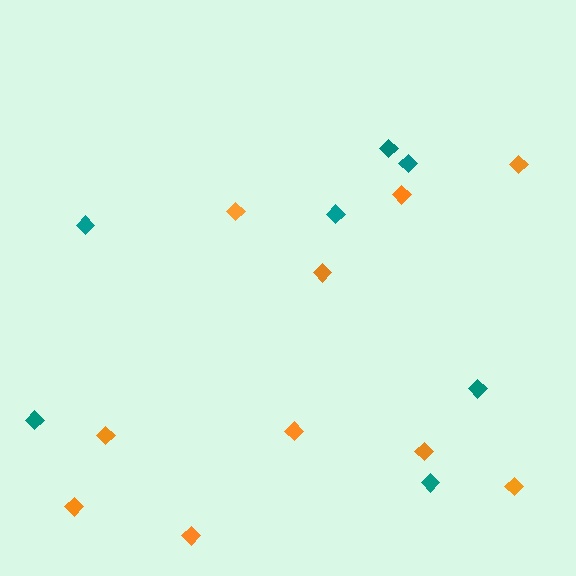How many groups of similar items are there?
There are 2 groups: one group of orange diamonds (10) and one group of teal diamonds (7).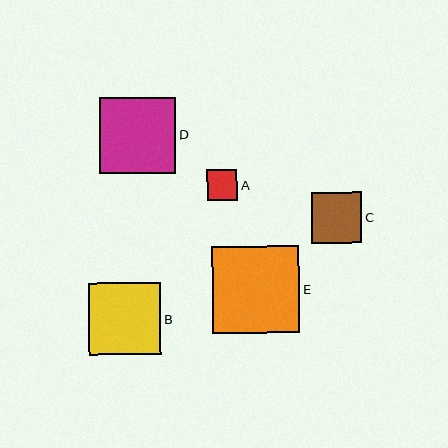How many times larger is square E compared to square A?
Square E is approximately 2.9 times the size of square A.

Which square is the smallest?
Square A is the smallest with a size of approximately 30 pixels.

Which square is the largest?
Square E is the largest with a size of approximately 87 pixels.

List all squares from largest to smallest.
From largest to smallest: E, D, B, C, A.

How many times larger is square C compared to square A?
Square C is approximately 1.7 times the size of square A.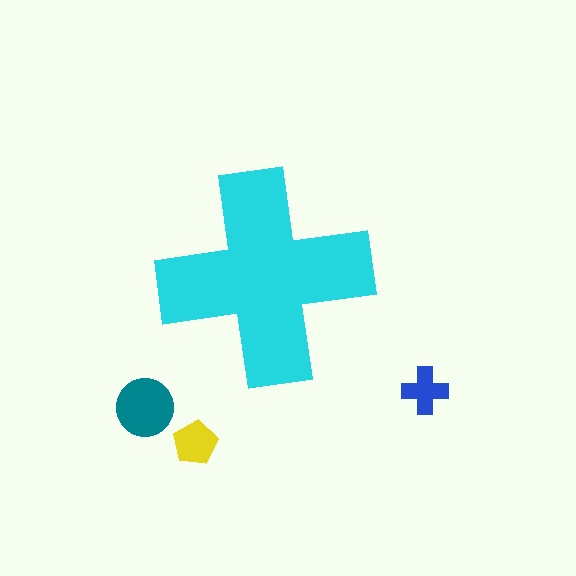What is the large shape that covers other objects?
A cyan cross.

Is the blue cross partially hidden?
No, the blue cross is fully visible.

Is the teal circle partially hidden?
No, the teal circle is fully visible.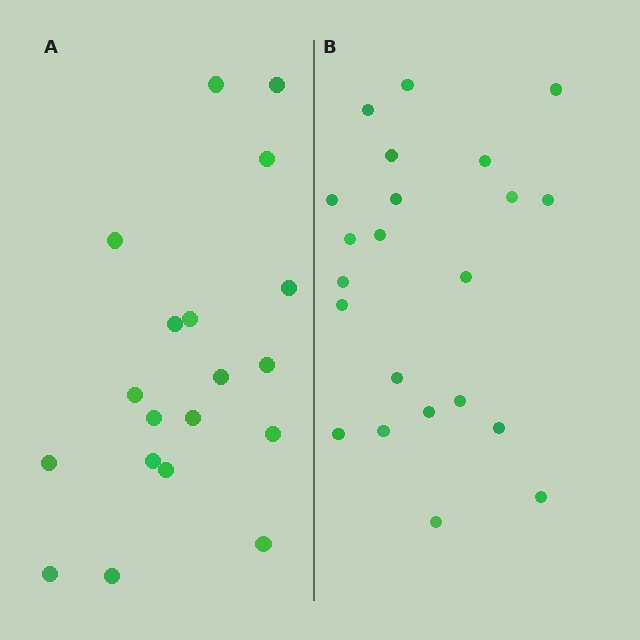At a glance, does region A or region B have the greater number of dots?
Region B (the right region) has more dots.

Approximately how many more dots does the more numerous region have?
Region B has just a few more — roughly 2 or 3 more dots than region A.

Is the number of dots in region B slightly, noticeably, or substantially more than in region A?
Region B has only slightly more — the two regions are fairly close. The ratio is roughly 1.2 to 1.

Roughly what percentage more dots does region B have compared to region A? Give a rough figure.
About 15% more.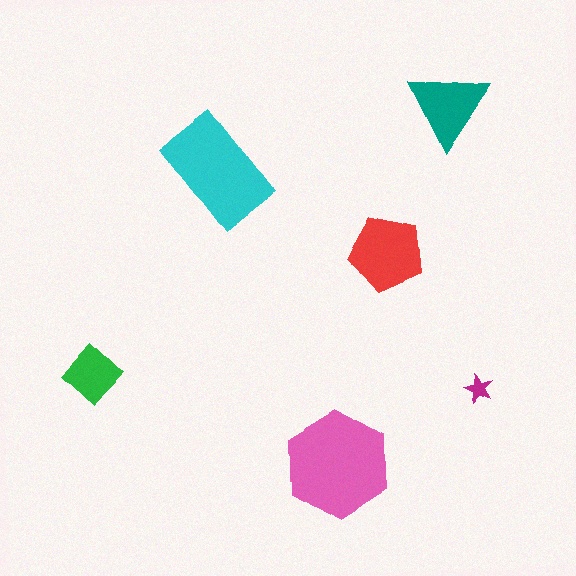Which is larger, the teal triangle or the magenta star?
The teal triangle.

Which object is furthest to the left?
The green diamond is leftmost.